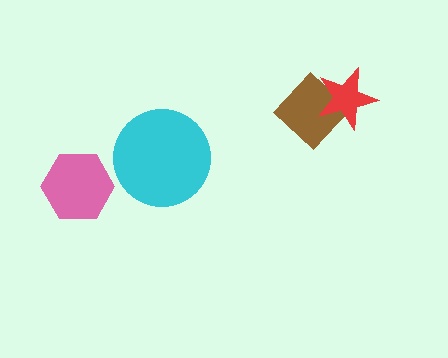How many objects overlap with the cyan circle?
0 objects overlap with the cyan circle.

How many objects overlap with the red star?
1 object overlaps with the red star.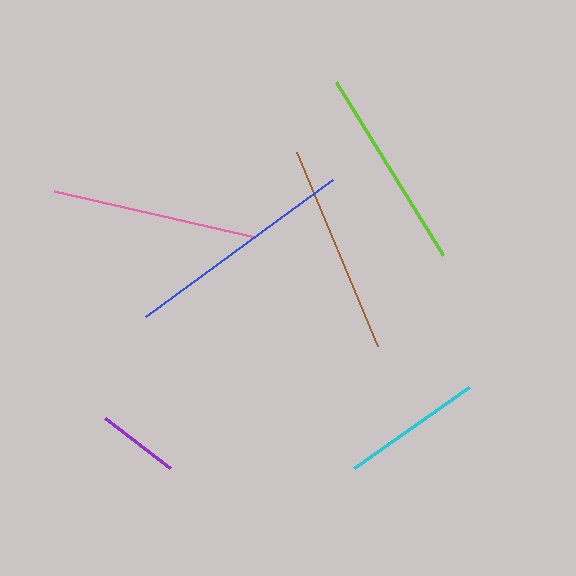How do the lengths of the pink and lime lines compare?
The pink and lime lines are approximately the same length.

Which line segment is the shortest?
The purple line is the shortest at approximately 82 pixels.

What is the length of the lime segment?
The lime segment is approximately 203 pixels long.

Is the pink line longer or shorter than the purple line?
The pink line is longer than the purple line.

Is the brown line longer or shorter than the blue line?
The blue line is longer than the brown line.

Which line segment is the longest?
The blue line is the longest at approximately 232 pixels.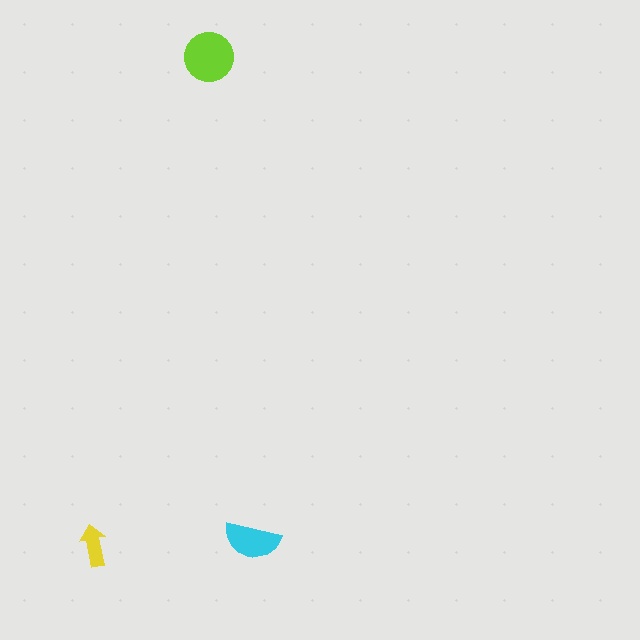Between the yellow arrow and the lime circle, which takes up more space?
The lime circle.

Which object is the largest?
The lime circle.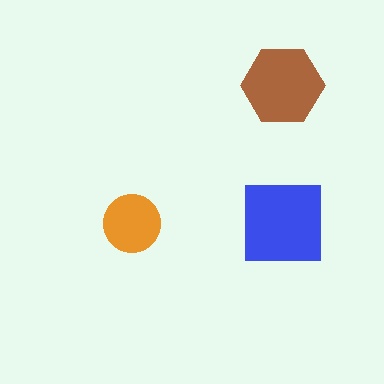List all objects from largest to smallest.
The blue square, the brown hexagon, the orange circle.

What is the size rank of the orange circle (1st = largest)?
3rd.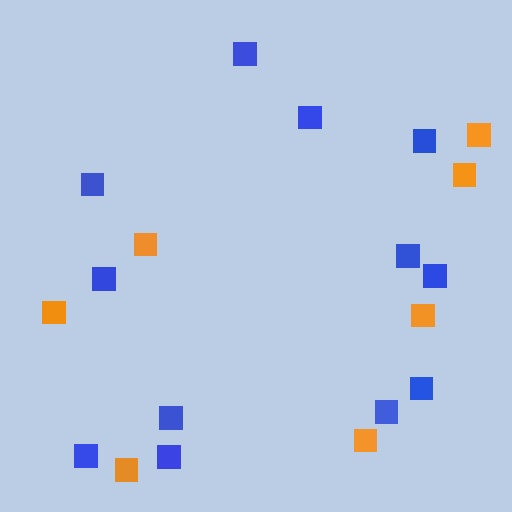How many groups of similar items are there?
There are 2 groups: one group of orange squares (7) and one group of blue squares (12).